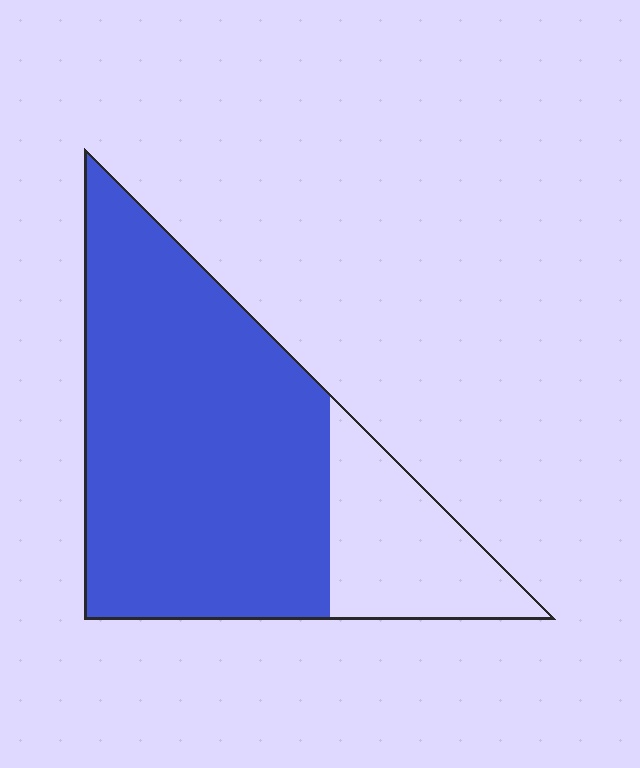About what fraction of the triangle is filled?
About three quarters (3/4).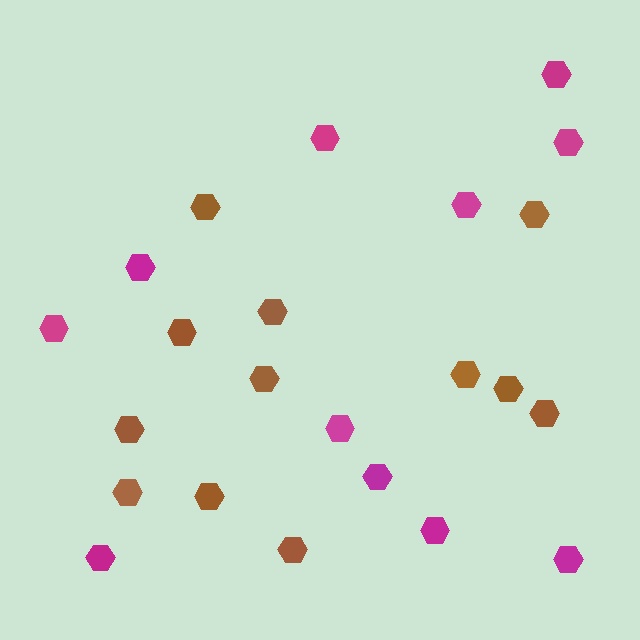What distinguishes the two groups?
There are 2 groups: one group of magenta hexagons (11) and one group of brown hexagons (12).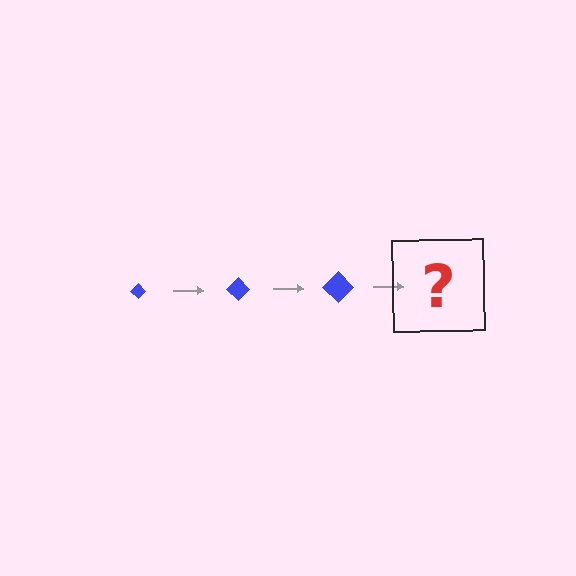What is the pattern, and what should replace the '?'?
The pattern is that the diamond gets progressively larger each step. The '?' should be a blue diamond, larger than the previous one.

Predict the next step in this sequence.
The next step is a blue diamond, larger than the previous one.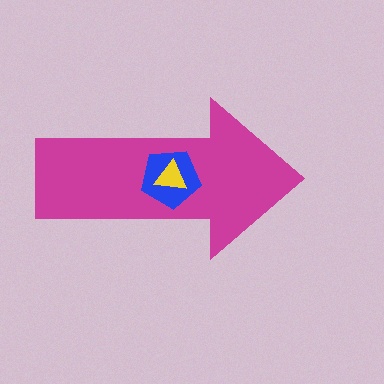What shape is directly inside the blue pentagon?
The yellow triangle.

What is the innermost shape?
The yellow triangle.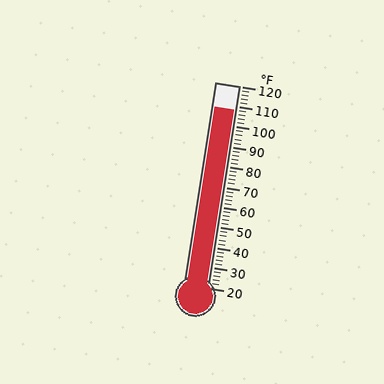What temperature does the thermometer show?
The thermometer shows approximately 108°F.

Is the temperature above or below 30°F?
The temperature is above 30°F.